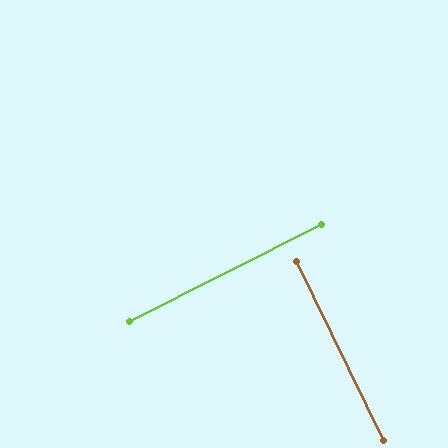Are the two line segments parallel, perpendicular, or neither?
Perpendicular — they meet at approximately 89°.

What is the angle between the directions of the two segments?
Approximately 89 degrees.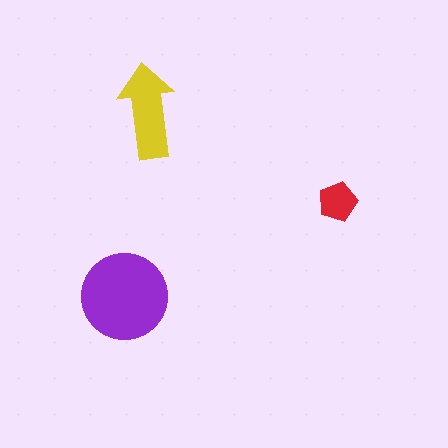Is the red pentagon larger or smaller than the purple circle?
Smaller.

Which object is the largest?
The purple circle.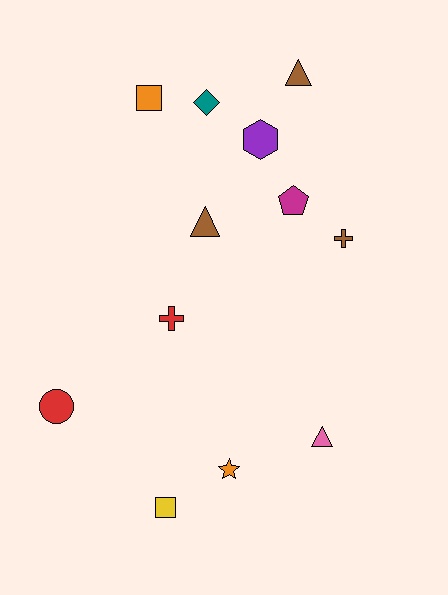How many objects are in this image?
There are 12 objects.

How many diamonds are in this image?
There is 1 diamond.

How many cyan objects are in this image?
There are no cyan objects.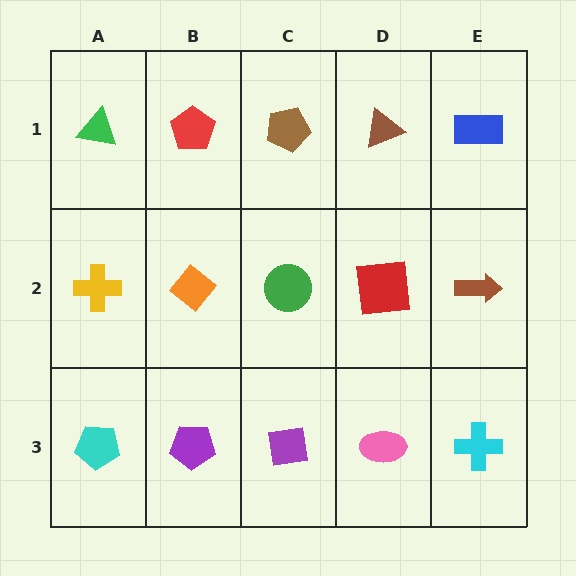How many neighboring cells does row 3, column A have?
2.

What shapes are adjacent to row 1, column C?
A green circle (row 2, column C), a red pentagon (row 1, column B), a brown triangle (row 1, column D).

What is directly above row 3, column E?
A brown arrow.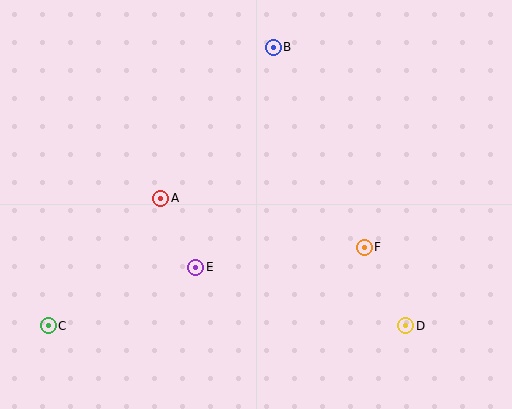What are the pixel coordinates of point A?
Point A is at (161, 198).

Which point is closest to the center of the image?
Point E at (196, 267) is closest to the center.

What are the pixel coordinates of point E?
Point E is at (196, 267).